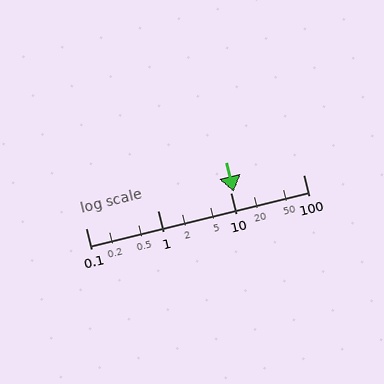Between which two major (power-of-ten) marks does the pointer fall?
The pointer is between 10 and 100.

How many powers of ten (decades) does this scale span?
The scale spans 3 decades, from 0.1 to 100.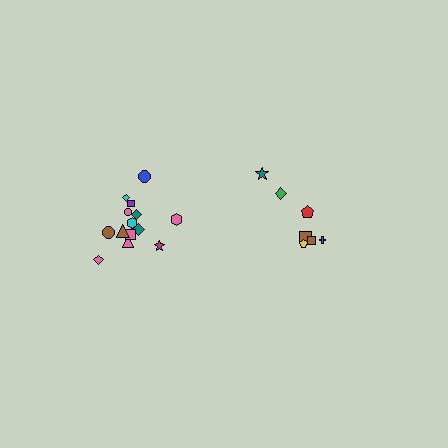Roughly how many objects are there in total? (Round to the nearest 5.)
Roughly 20 objects in total.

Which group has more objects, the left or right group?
The left group.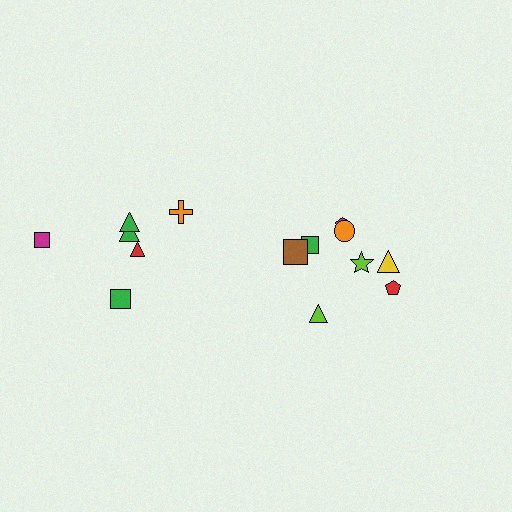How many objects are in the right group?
There are 8 objects.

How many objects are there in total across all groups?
There are 14 objects.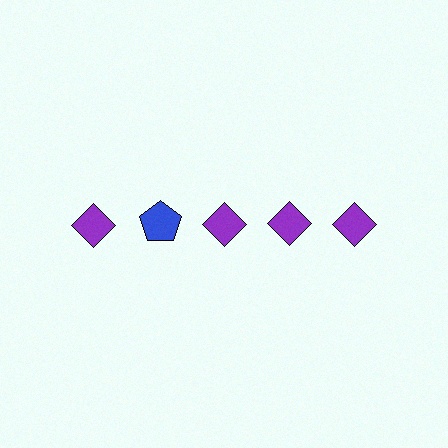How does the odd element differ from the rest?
It differs in both color (blue instead of purple) and shape (pentagon instead of diamond).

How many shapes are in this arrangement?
There are 5 shapes arranged in a grid pattern.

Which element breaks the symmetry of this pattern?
The blue pentagon in the top row, second from left column breaks the symmetry. All other shapes are purple diamonds.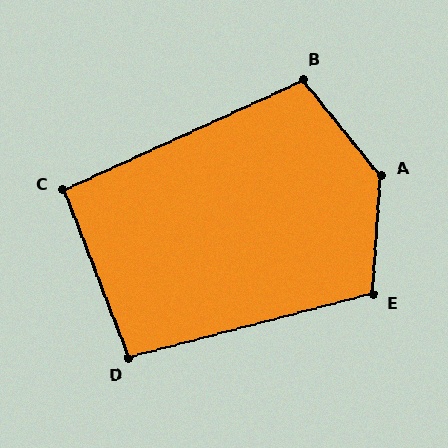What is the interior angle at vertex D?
Approximately 97 degrees (obtuse).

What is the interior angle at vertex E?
Approximately 109 degrees (obtuse).